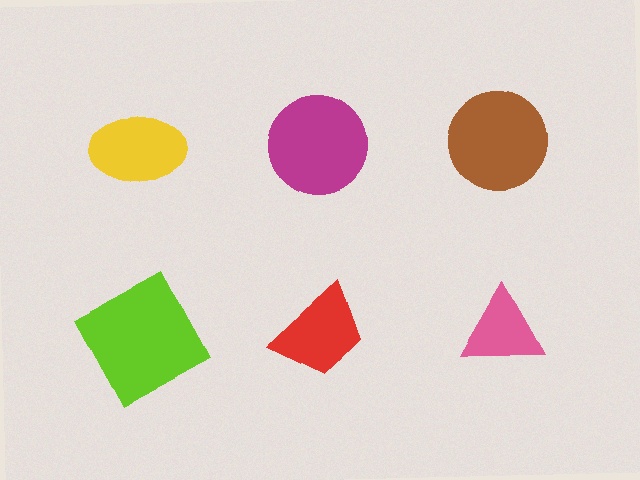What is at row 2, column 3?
A pink triangle.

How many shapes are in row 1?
3 shapes.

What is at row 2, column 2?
A red trapezoid.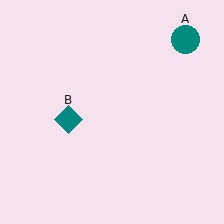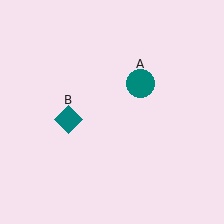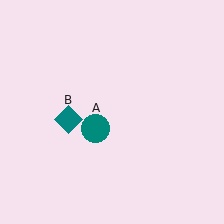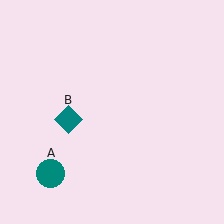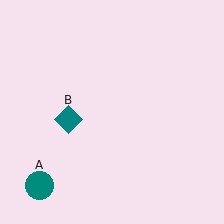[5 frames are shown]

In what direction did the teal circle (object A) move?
The teal circle (object A) moved down and to the left.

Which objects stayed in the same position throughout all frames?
Teal diamond (object B) remained stationary.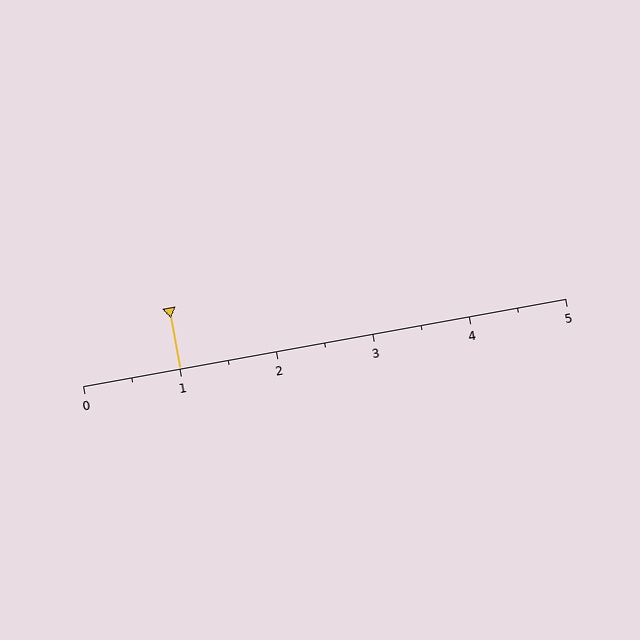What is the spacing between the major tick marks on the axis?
The major ticks are spaced 1 apart.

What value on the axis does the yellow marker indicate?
The marker indicates approximately 1.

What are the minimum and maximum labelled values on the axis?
The axis runs from 0 to 5.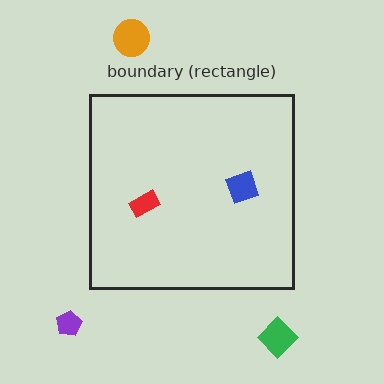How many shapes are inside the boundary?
2 inside, 3 outside.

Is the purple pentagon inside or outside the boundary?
Outside.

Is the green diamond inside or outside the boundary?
Outside.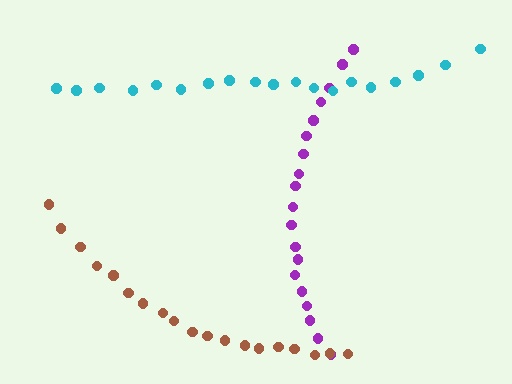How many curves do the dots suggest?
There are 3 distinct paths.